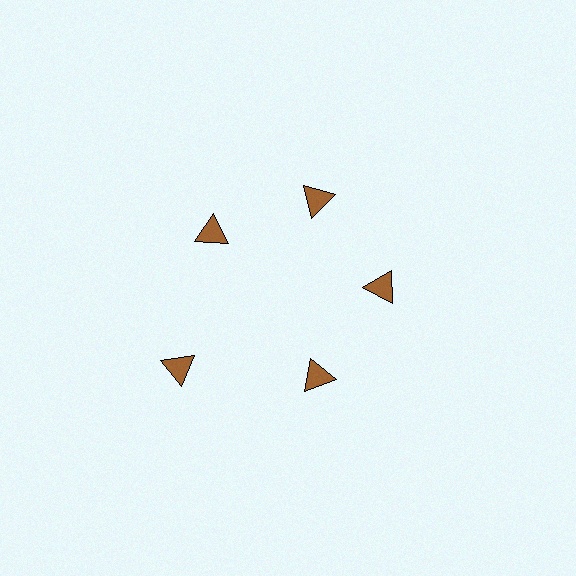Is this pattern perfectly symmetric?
No. The 5 brown triangles are arranged in a ring, but one element near the 8 o'clock position is pushed outward from the center, breaking the 5-fold rotational symmetry.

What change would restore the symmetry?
The symmetry would be restored by moving it inward, back onto the ring so that all 5 triangles sit at equal angles and equal distance from the center.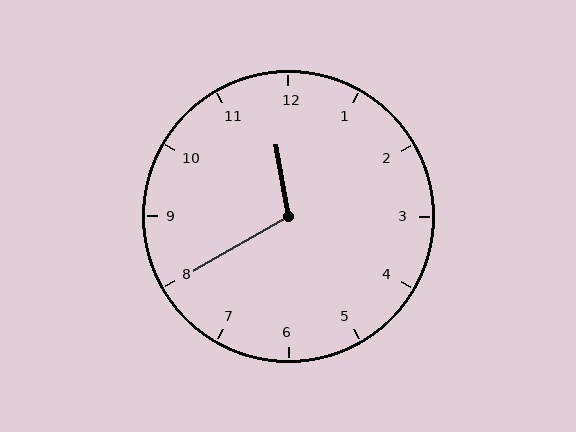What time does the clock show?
11:40.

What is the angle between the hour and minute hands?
Approximately 110 degrees.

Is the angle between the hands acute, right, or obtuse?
It is obtuse.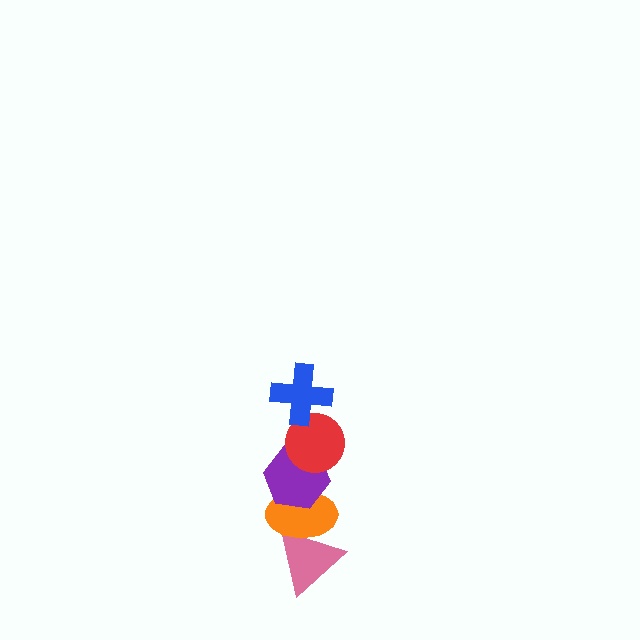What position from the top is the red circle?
The red circle is 2nd from the top.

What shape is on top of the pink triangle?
The orange ellipse is on top of the pink triangle.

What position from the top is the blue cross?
The blue cross is 1st from the top.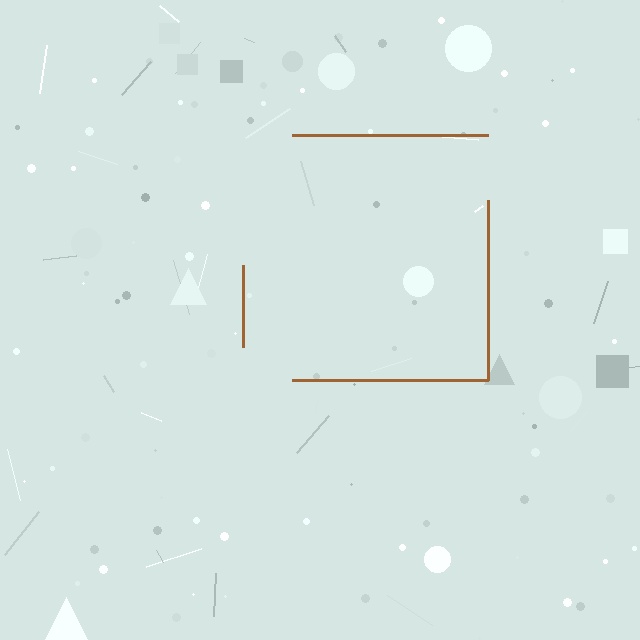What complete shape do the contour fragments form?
The contour fragments form a square.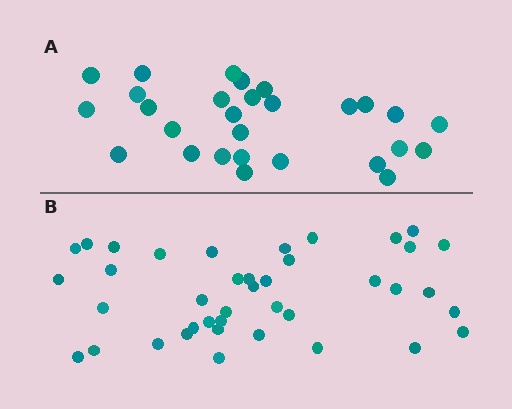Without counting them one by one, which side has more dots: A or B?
Region B (the bottom region) has more dots.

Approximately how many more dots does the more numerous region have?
Region B has roughly 12 or so more dots than region A.